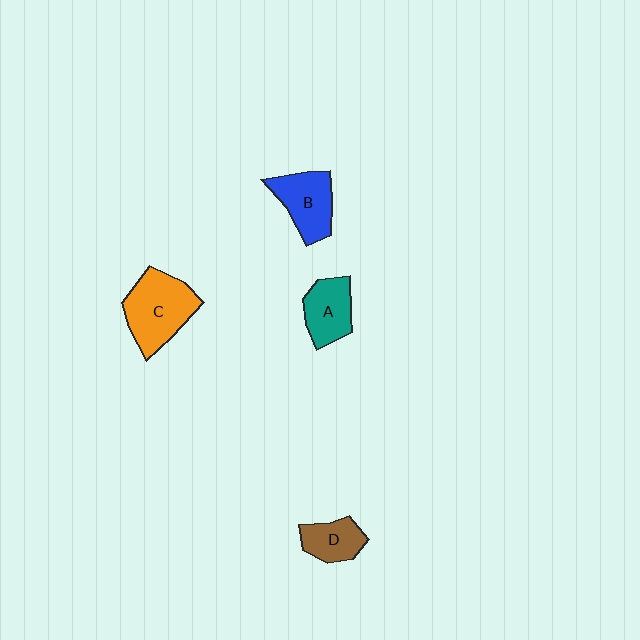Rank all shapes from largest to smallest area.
From largest to smallest: C (orange), B (blue), A (teal), D (brown).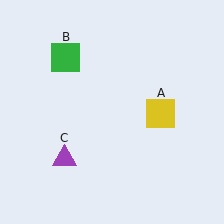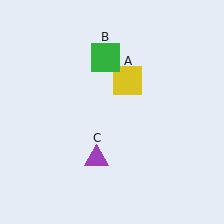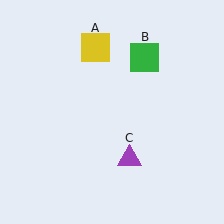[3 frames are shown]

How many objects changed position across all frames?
3 objects changed position: yellow square (object A), green square (object B), purple triangle (object C).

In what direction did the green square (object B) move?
The green square (object B) moved right.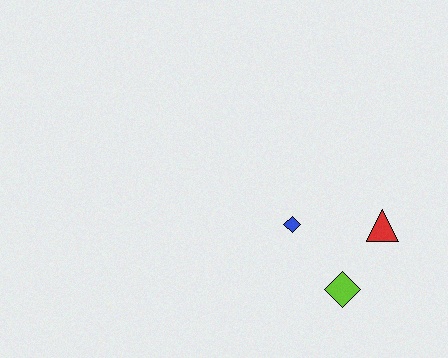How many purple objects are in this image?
There are no purple objects.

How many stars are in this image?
There are no stars.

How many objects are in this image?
There are 3 objects.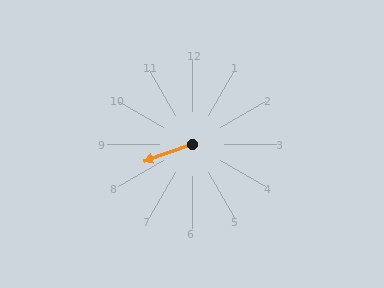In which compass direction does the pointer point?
West.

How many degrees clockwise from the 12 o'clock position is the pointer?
Approximately 250 degrees.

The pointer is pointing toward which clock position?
Roughly 8 o'clock.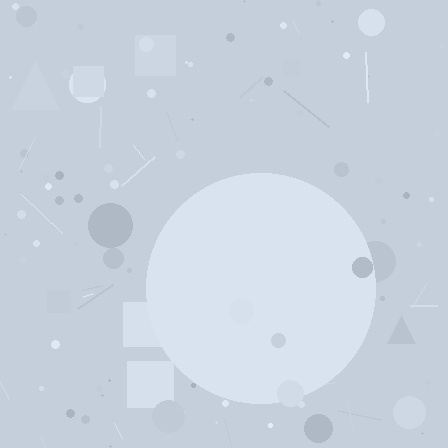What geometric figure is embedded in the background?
A circle is embedded in the background.